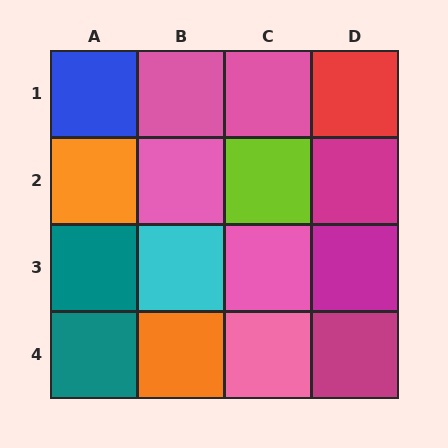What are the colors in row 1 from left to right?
Blue, pink, pink, red.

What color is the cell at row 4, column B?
Orange.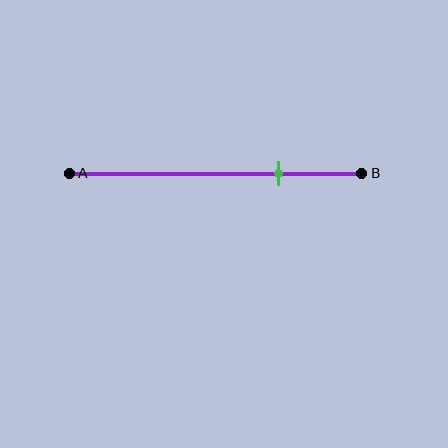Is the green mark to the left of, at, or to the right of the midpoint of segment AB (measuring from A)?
The green mark is to the right of the midpoint of segment AB.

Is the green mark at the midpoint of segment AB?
No, the mark is at about 70% from A, not at the 50% midpoint.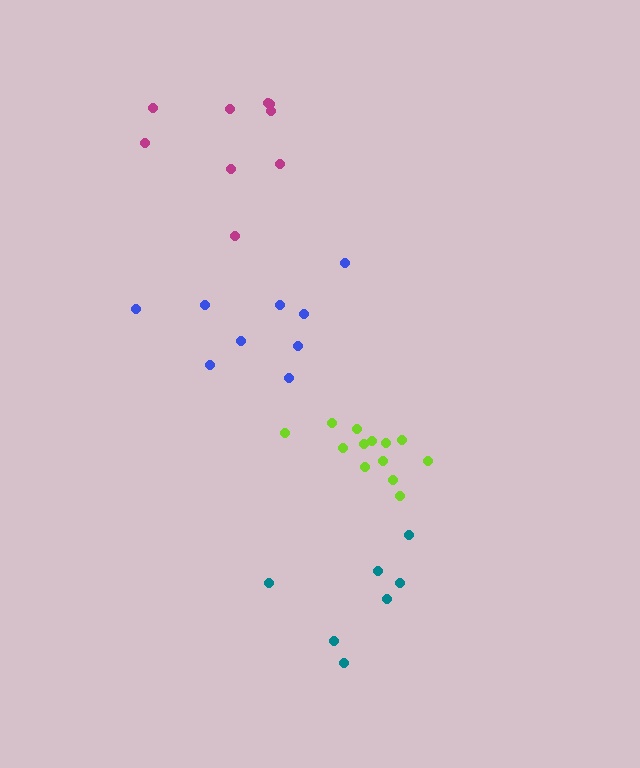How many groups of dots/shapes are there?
There are 4 groups.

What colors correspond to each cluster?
The clusters are colored: magenta, teal, blue, lime.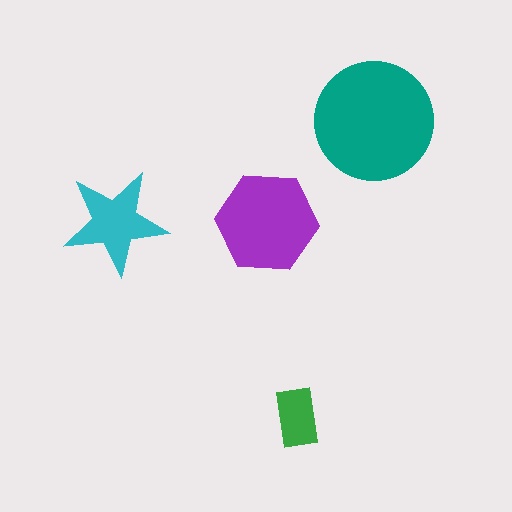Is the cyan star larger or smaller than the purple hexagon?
Smaller.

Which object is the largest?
The teal circle.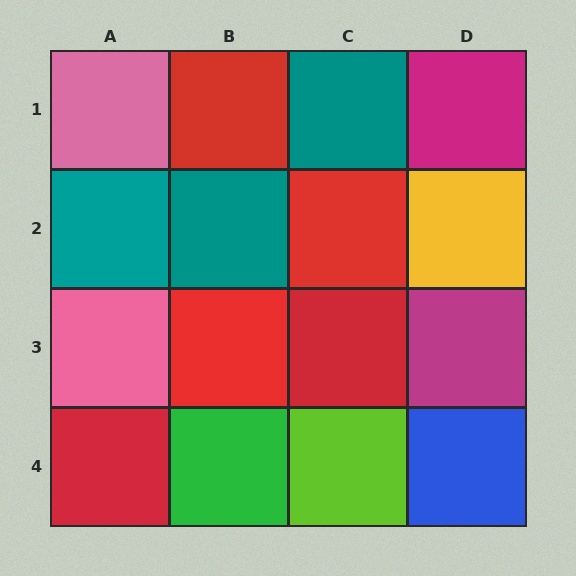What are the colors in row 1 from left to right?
Pink, red, teal, magenta.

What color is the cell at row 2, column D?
Yellow.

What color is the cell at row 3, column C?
Red.